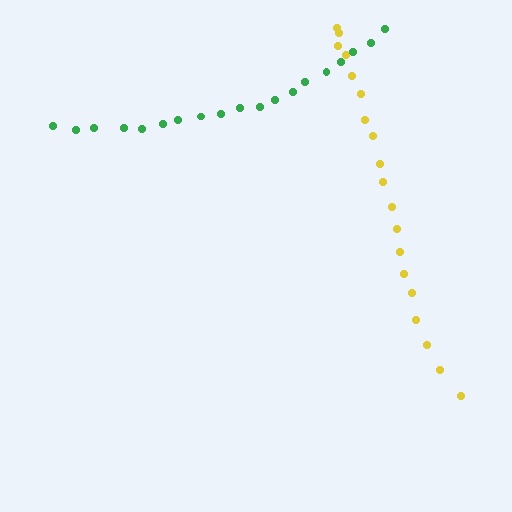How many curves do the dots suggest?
There are 2 distinct paths.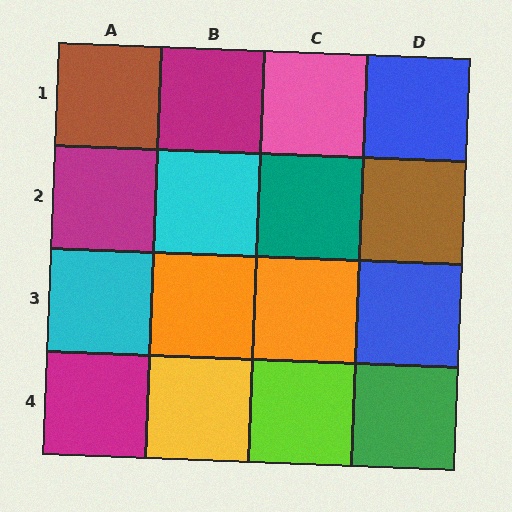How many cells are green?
1 cell is green.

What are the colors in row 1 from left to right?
Brown, magenta, pink, blue.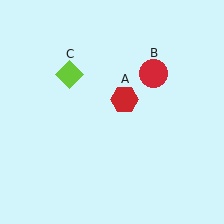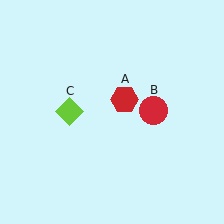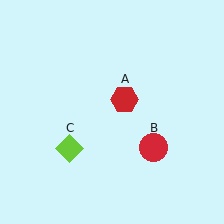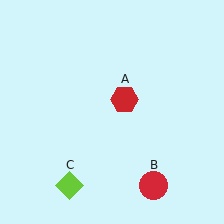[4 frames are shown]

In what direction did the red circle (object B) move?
The red circle (object B) moved down.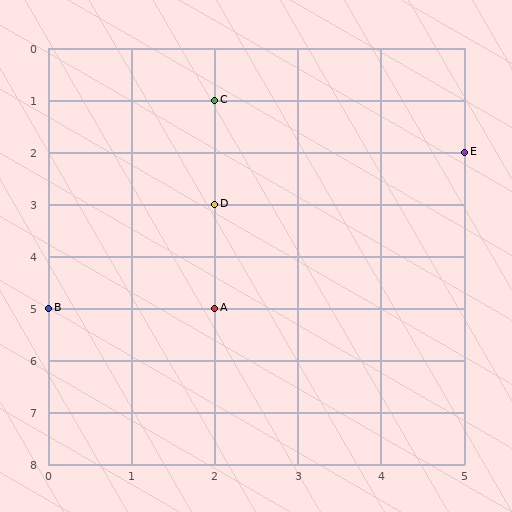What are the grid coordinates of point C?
Point C is at grid coordinates (2, 1).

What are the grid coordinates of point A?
Point A is at grid coordinates (2, 5).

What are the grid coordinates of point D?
Point D is at grid coordinates (2, 3).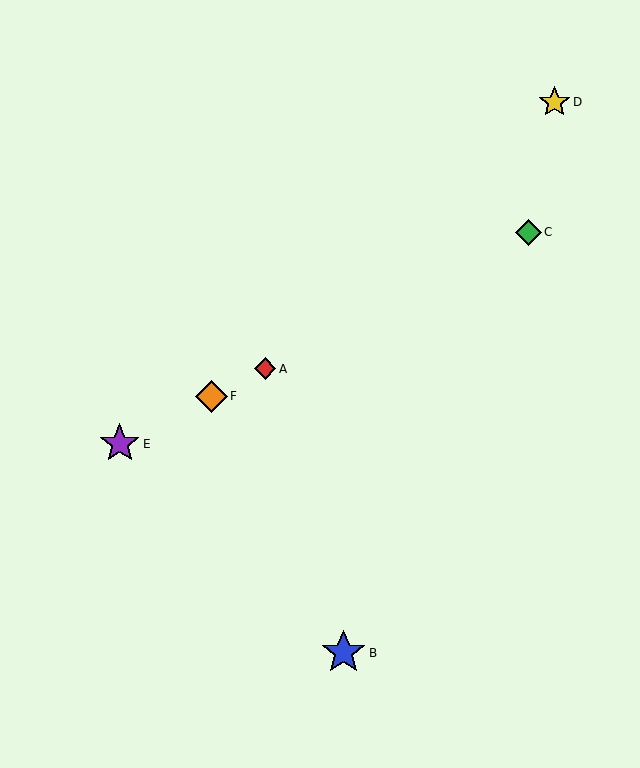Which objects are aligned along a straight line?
Objects A, C, E, F are aligned along a straight line.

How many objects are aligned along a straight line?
4 objects (A, C, E, F) are aligned along a straight line.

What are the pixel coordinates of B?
Object B is at (344, 653).